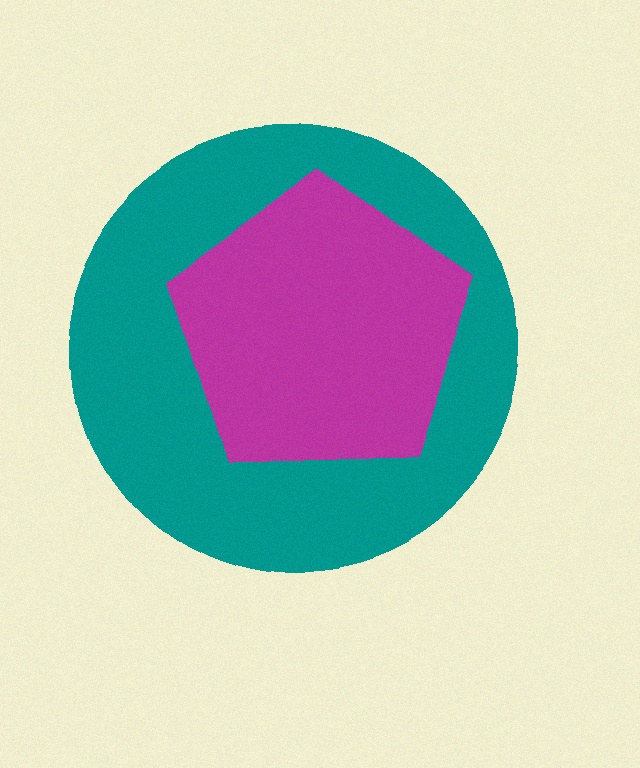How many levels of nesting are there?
2.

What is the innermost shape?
The magenta pentagon.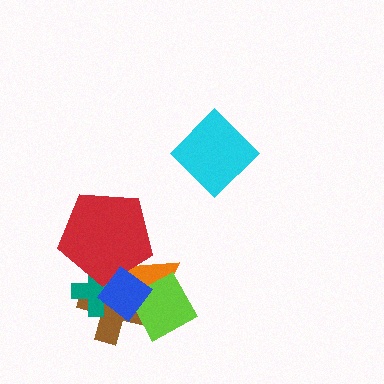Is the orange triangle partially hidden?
Yes, it is partially covered by another shape.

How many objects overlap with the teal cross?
4 objects overlap with the teal cross.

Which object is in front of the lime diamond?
The blue diamond is in front of the lime diamond.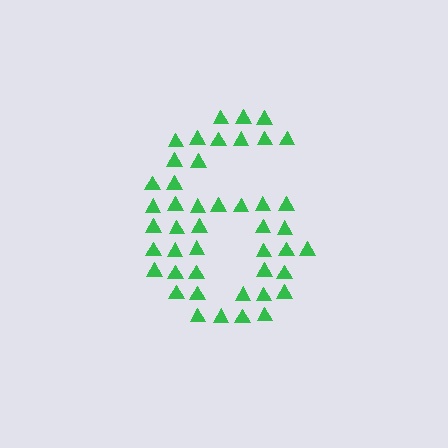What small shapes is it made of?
It is made of small triangles.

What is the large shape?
The large shape is the digit 6.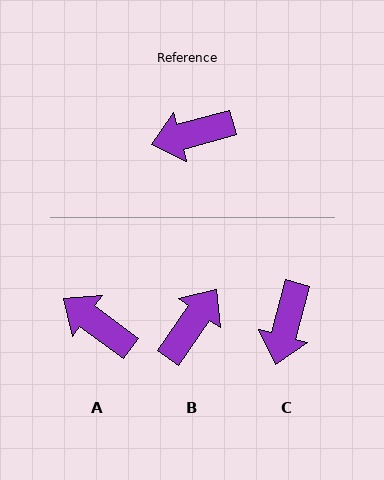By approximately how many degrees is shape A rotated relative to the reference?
Approximately 52 degrees clockwise.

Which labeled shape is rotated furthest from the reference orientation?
B, about 140 degrees away.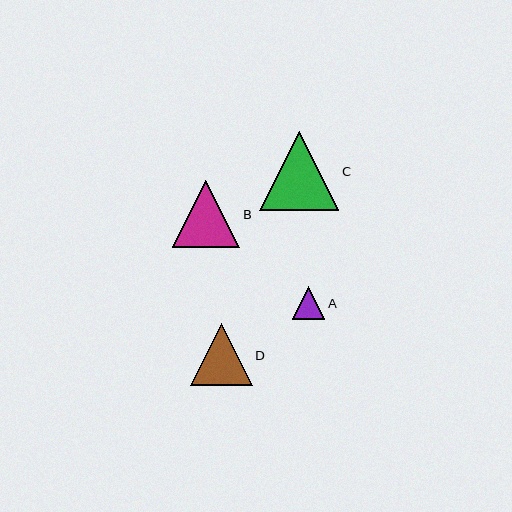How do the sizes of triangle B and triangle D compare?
Triangle B and triangle D are approximately the same size.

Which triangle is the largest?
Triangle C is the largest with a size of approximately 79 pixels.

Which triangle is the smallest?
Triangle A is the smallest with a size of approximately 33 pixels.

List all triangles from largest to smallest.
From largest to smallest: C, B, D, A.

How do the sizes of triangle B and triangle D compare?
Triangle B and triangle D are approximately the same size.